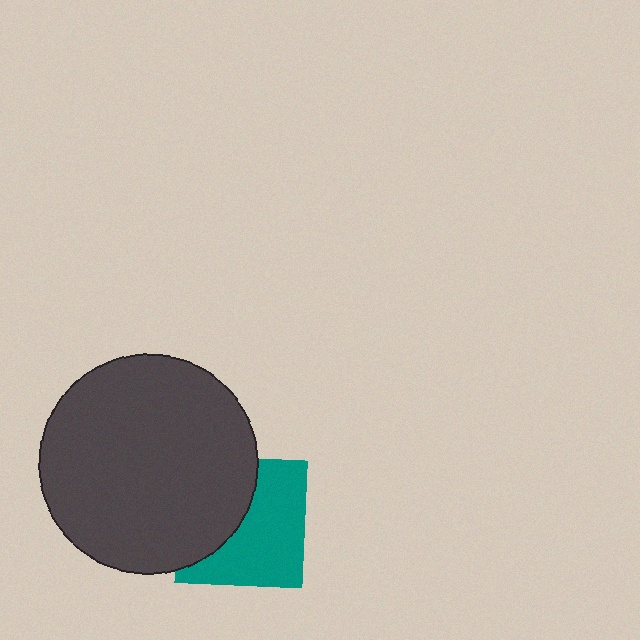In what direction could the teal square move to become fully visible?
The teal square could move right. That would shift it out from behind the dark gray circle entirely.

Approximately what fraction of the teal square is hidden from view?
Roughly 43% of the teal square is hidden behind the dark gray circle.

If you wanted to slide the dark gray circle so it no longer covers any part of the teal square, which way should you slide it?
Slide it left — that is the most direct way to separate the two shapes.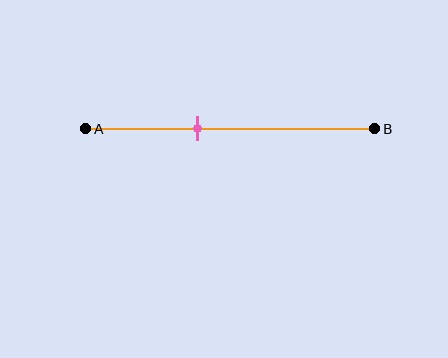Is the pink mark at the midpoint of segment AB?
No, the mark is at about 40% from A, not at the 50% midpoint.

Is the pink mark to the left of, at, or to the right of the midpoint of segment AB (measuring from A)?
The pink mark is to the left of the midpoint of segment AB.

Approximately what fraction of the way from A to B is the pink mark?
The pink mark is approximately 40% of the way from A to B.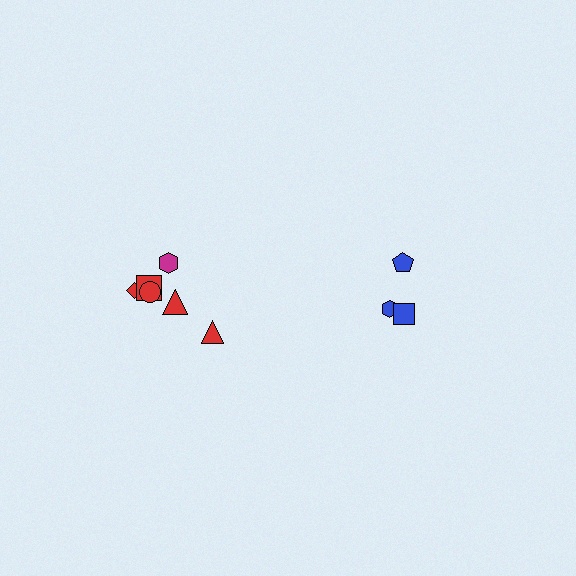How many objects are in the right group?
There are 3 objects.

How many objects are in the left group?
There are 6 objects.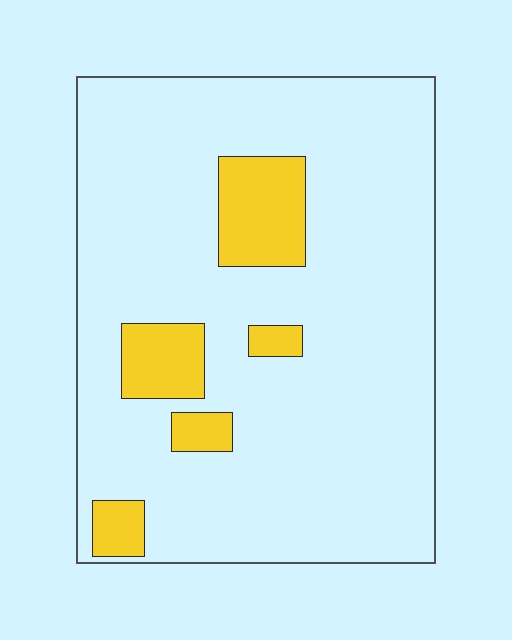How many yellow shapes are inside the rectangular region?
5.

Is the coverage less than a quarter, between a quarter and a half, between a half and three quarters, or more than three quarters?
Less than a quarter.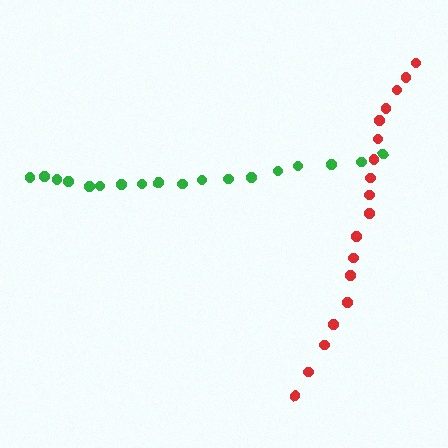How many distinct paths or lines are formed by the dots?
There are 2 distinct paths.